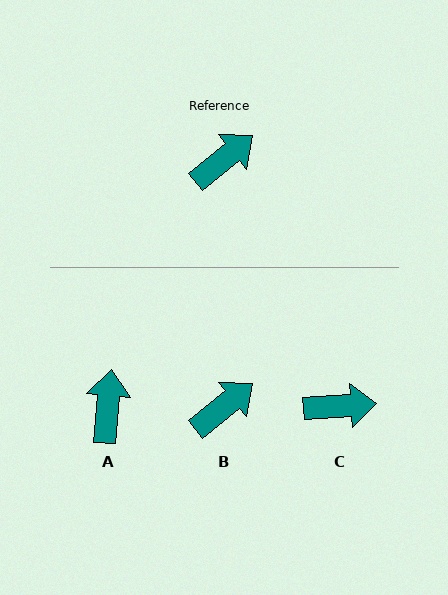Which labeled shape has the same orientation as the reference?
B.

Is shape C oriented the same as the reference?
No, it is off by about 35 degrees.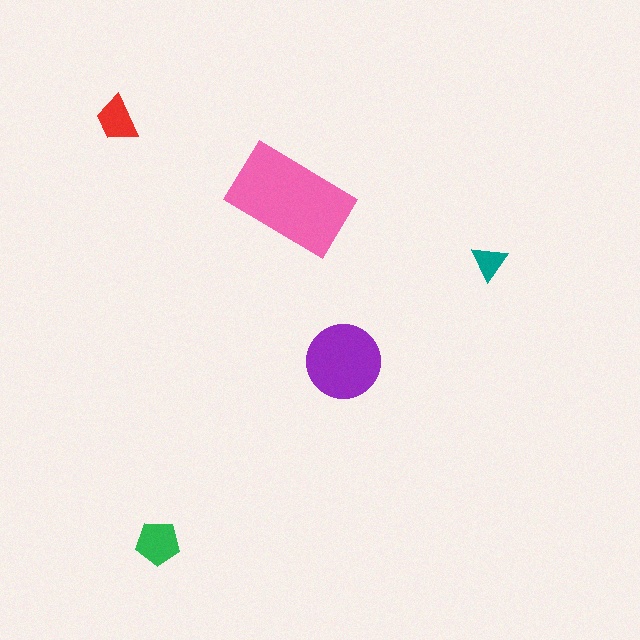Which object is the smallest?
The teal triangle.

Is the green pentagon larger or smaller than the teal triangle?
Larger.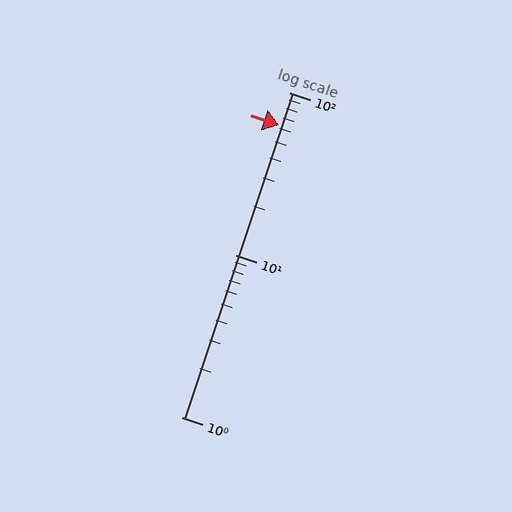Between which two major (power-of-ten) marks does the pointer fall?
The pointer is between 10 and 100.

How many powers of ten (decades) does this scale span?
The scale spans 2 decades, from 1 to 100.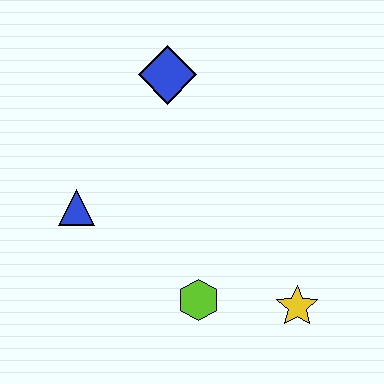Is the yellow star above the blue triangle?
No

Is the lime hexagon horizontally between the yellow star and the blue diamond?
Yes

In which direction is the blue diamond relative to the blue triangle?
The blue diamond is above the blue triangle.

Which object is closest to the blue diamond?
The blue triangle is closest to the blue diamond.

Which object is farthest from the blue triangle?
The yellow star is farthest from the blue triangle.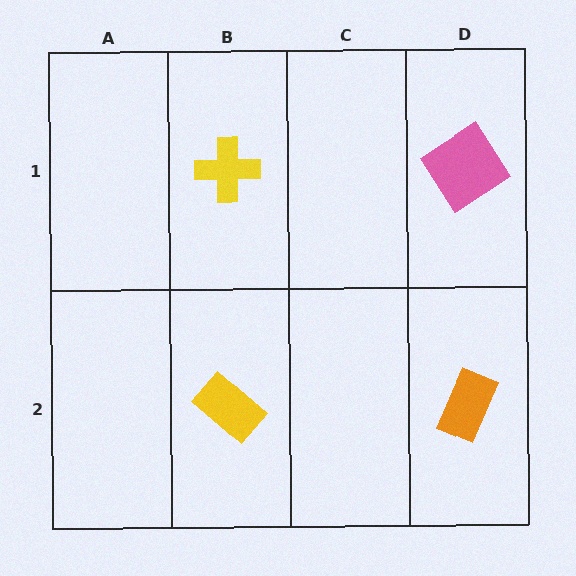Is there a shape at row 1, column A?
No, that cell is empty.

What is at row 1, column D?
A pink diamond.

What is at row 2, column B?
A yellow rectangle.